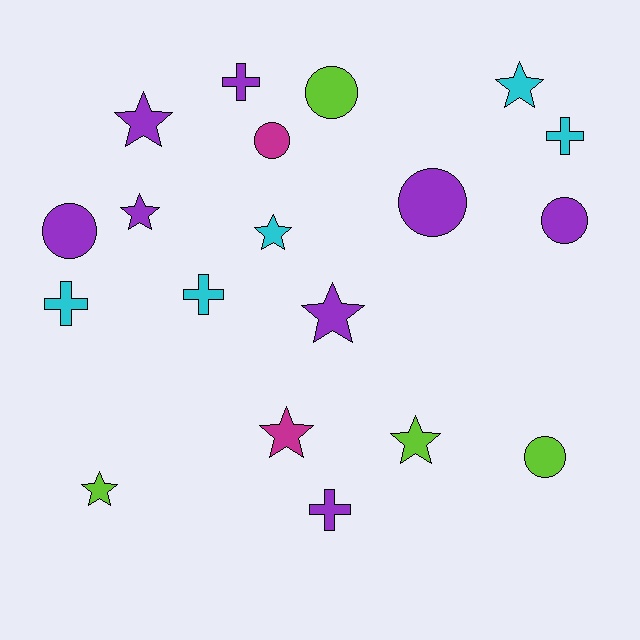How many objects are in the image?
There are 19 objects.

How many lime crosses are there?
There are no lime crosses.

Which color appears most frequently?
Purple, with 8 objects.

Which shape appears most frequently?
Star, with 8 objects.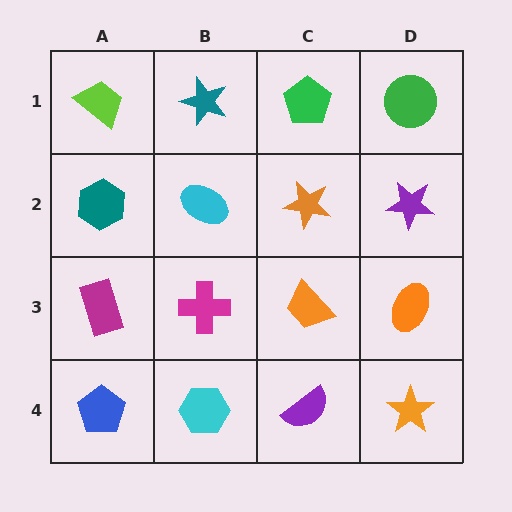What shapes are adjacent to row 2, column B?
A teal star (row 1, column B), a magenta cross (row 3, column B), a teal hexagon (row 2, column A), an orange star (row 2, column C).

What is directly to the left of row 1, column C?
A teal star.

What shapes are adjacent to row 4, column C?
An orange trapezoid (row 3, column C), a cyan hexagon (row 4, column B), an orange star (row 4, column D).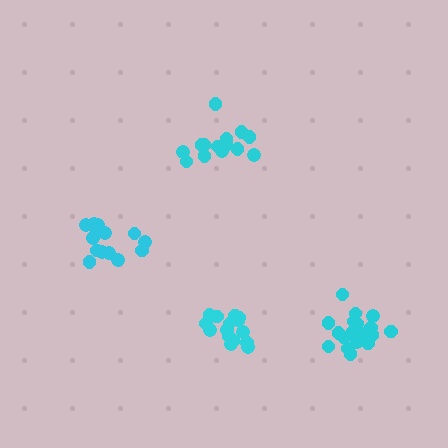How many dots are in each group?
Group 1: 15 dots, Group 2: 18 dots, Group 3: 15 dots, Group 4: 16 dots (64 total).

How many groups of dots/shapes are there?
There are 4 groups.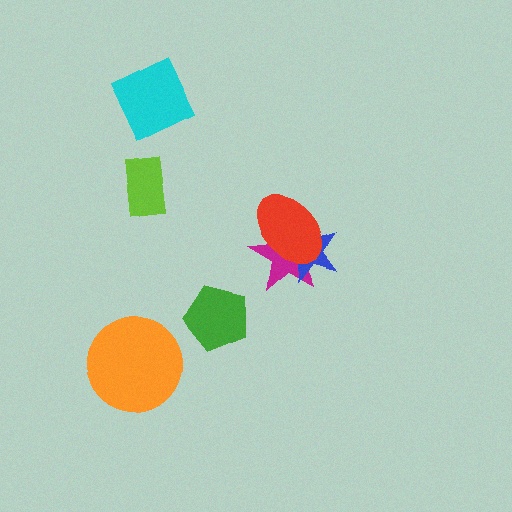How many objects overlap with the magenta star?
2 objects overlap with the magenta star.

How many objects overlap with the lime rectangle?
0 objects overlap with the lime rectangle.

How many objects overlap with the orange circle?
0 objects overlap with the orange circle.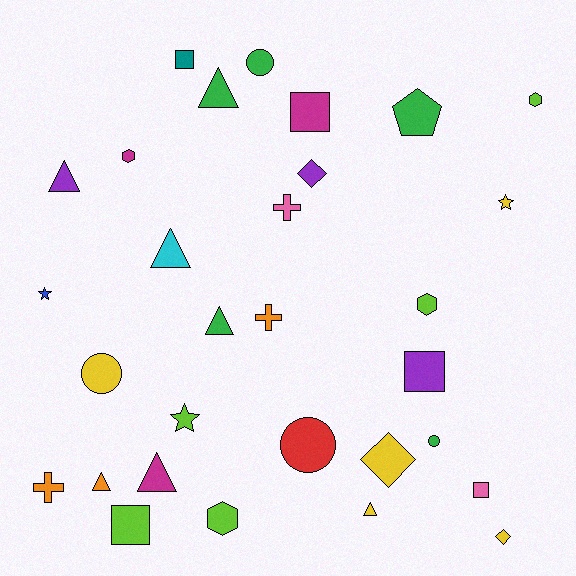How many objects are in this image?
There are 30 objects.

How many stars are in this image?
There are 3 stars.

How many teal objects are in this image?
There is 1 teal object.